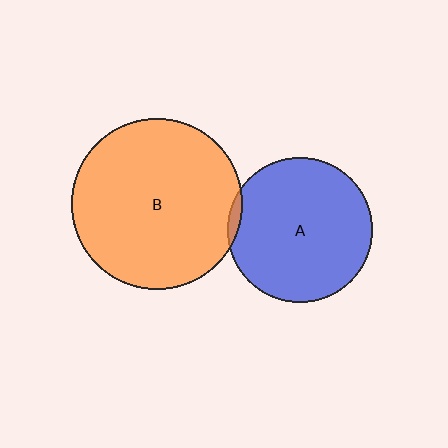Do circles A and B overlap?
Yes.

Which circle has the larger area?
Circle B (orange).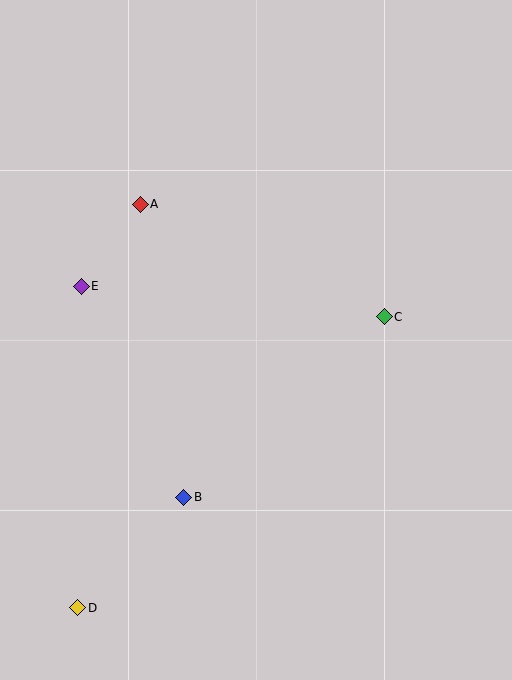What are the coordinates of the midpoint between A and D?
The midpoint between A and D is at (109, 406).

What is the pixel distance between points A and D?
The distance between A and D is 408 pixels.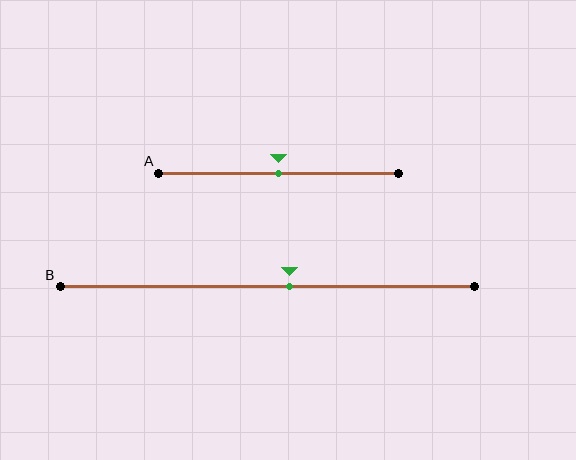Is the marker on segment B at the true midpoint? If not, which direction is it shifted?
No, the marker on segment B is shifted to the right by about 5% of the segment length.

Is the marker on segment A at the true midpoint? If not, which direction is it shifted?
Yes, the marker on segment A is at the true midpoint.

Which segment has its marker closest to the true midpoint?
Segment A has its marker closest to the true midpoint.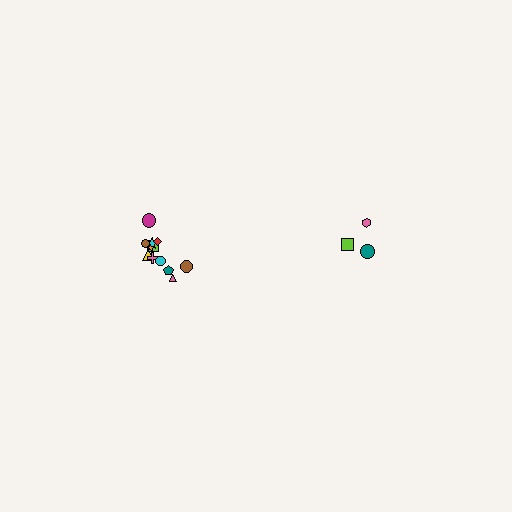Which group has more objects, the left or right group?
The left group.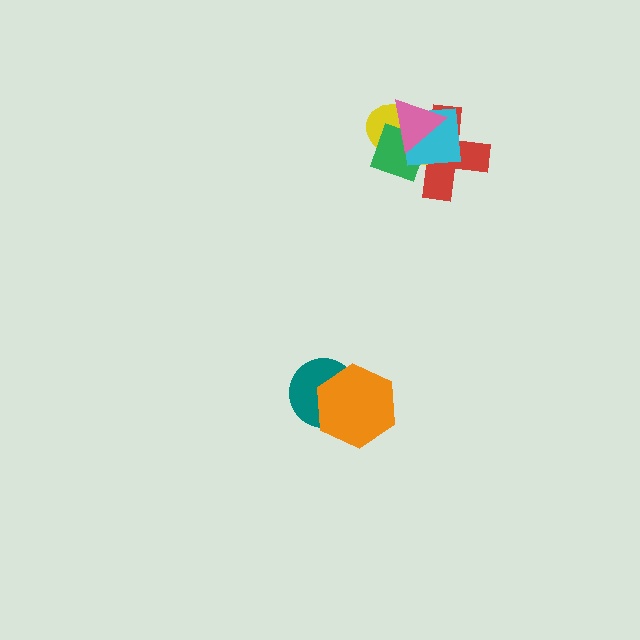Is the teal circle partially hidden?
Yes, it is partially covered by another shape.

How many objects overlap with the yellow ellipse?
4 objects overlap with the yellow ellipse.